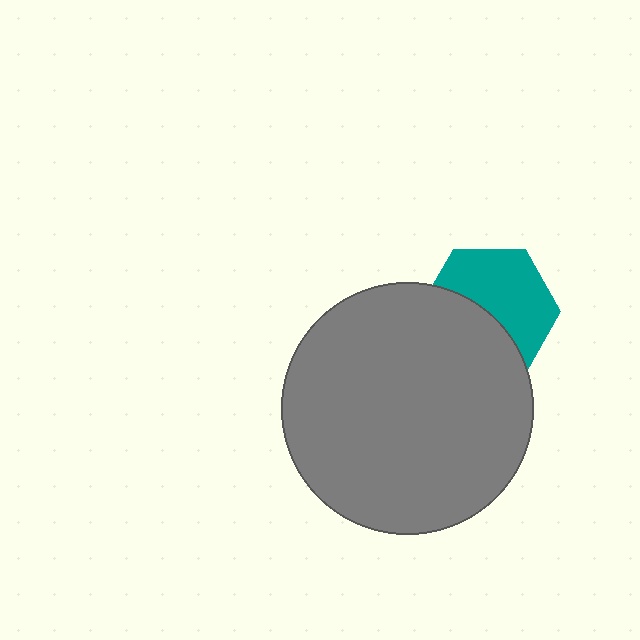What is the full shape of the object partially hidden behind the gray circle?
The partially hidden object is a teal hexagon.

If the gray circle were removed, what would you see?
You would see the complete teal hexagon.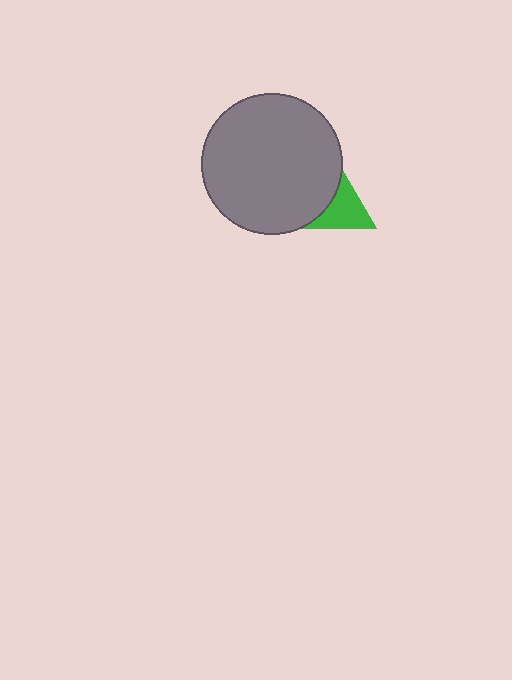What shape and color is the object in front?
The object in front is a gray circle.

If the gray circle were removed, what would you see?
You would see the complete green triangle.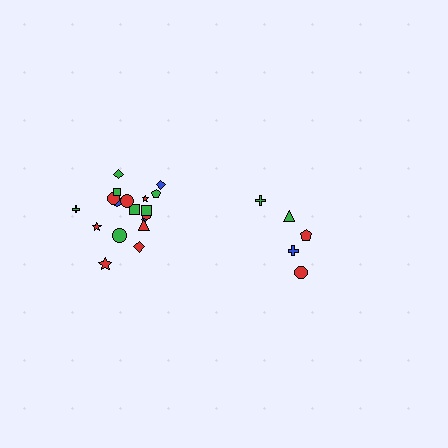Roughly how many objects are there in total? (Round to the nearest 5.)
Roughly 25 objects in total.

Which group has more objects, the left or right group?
The left group.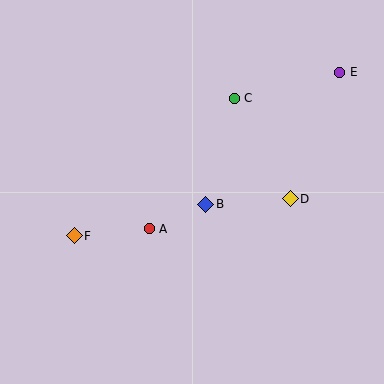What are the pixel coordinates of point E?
Point E is at (340, 72).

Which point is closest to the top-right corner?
Point E is closest to the top-right corner.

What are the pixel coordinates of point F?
Point F is at (74, 236).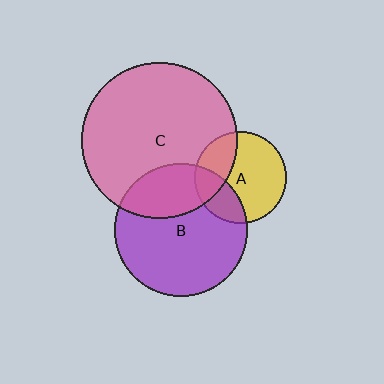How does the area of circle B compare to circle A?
Approximately 2.1 times.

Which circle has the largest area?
Circle C (pink).